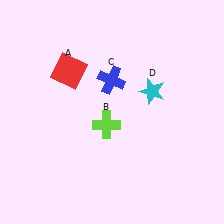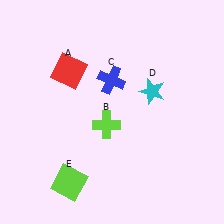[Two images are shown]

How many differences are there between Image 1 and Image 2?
There is 1 difference between the two images.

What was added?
A lime square (E) was added in Image 2.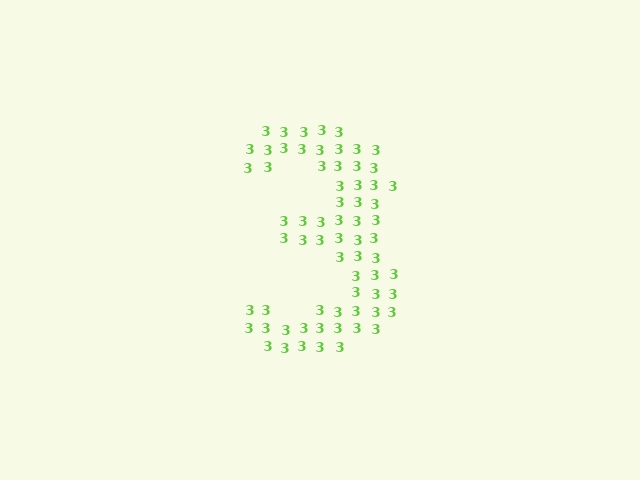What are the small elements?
The small elements are digit 3's.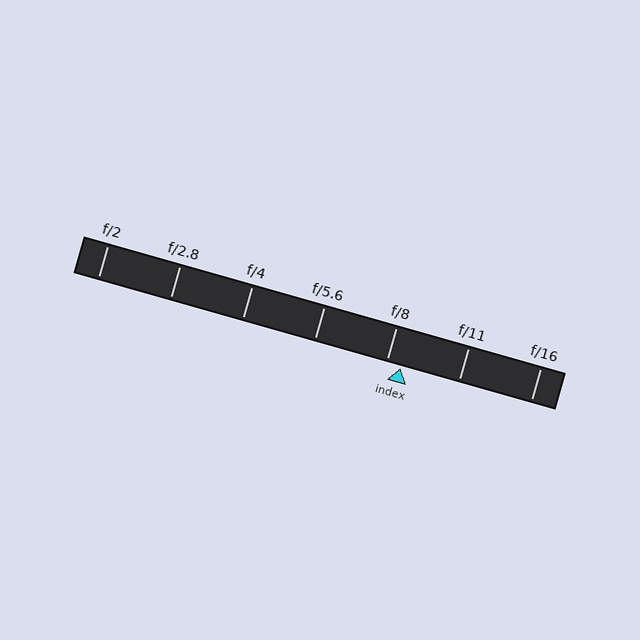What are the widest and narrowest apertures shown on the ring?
The widest aperture shown is f/2 and the narrowest is f/16.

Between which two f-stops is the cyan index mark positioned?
The index mark is between f/8 and f/11.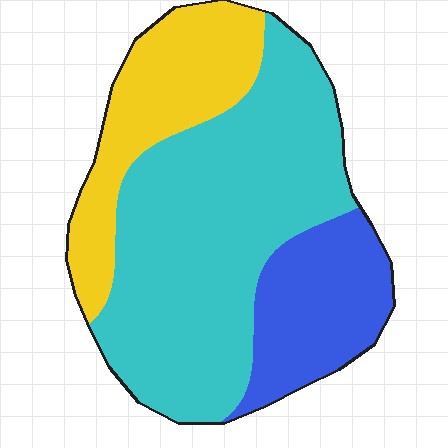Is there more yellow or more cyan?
Cyan.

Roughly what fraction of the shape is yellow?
Yellow takes up about one quarter (1/4) of the shape.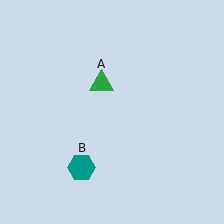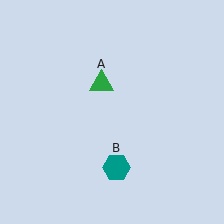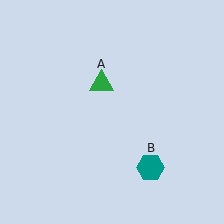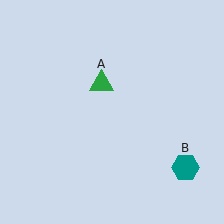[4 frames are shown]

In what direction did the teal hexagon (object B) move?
The teal hexagon (object B) moved right.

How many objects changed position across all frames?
1 object changed position: teal hexagon (object B).